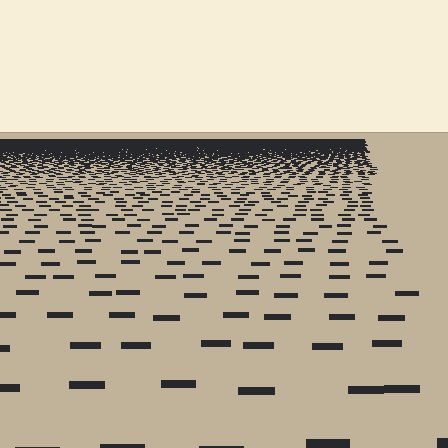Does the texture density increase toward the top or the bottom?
Density increases toward the top.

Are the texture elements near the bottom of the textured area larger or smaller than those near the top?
Larger. Near the bottom, elements are closer to the viewer and appear at a bigger on-screen size.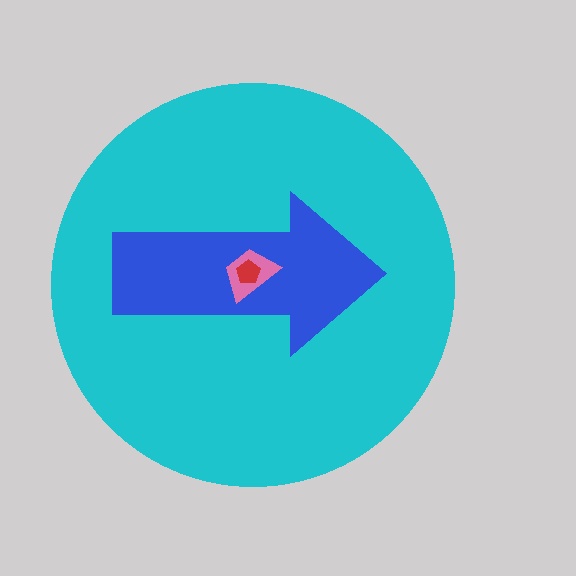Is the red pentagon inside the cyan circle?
Yes.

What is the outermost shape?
The cyan circle.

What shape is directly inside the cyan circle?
The blue arrow.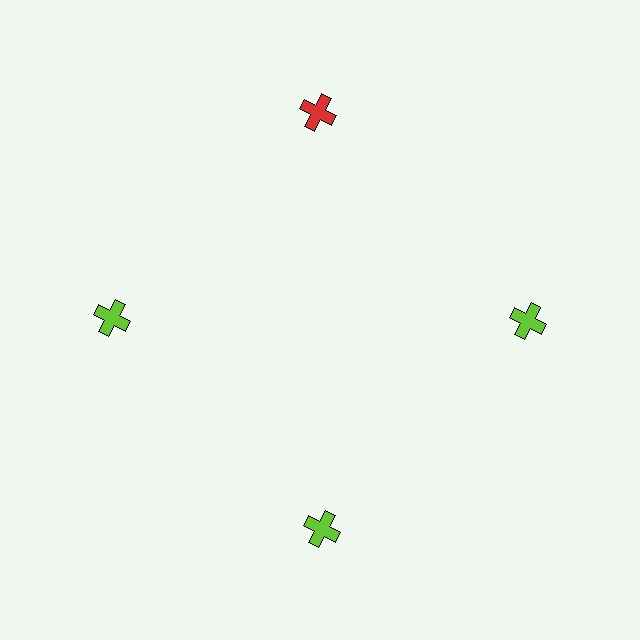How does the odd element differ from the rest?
It has a different color: red instead of lime.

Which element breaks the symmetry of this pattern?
The red cross at roughly the 12 o'clock position breaks the symmetry. All other shapes are lime crosses.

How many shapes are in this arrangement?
There are 4 shapes arranged in a ring pattern.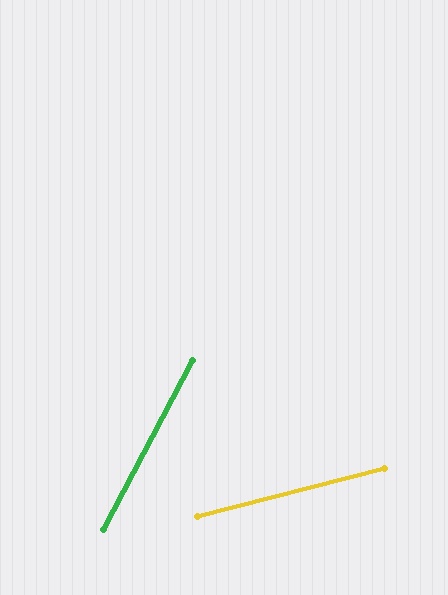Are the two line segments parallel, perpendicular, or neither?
Neither parallel nor perpendicular — they differ by about 48°.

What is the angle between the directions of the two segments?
Approximately 48 degrees.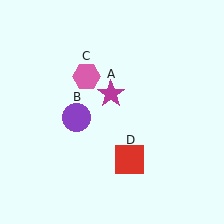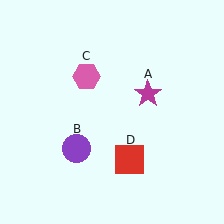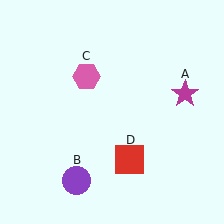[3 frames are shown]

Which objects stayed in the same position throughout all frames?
Pink hexagon (object C) and red square (object D) remained stationary.